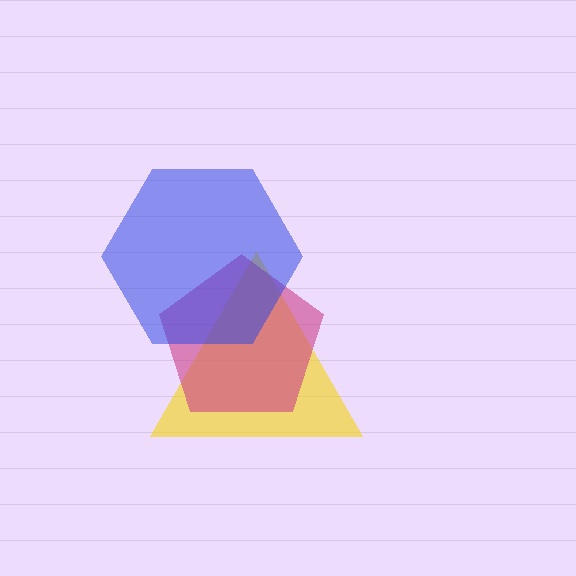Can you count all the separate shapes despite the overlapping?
Yes, there are 3 separate shapes.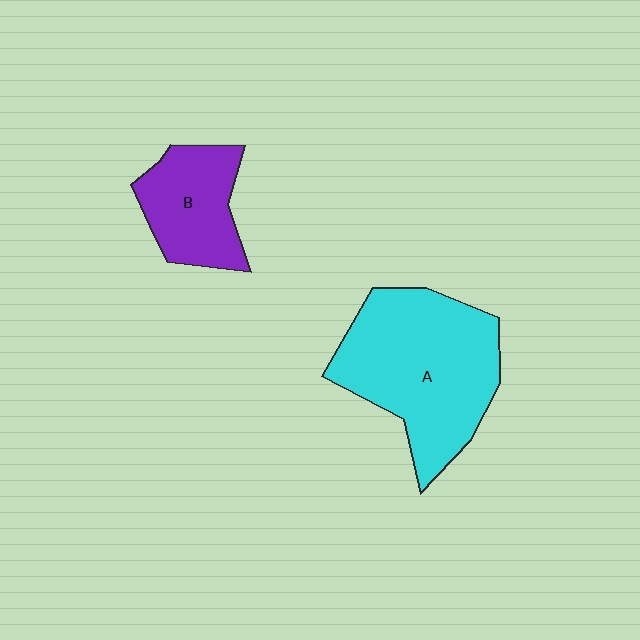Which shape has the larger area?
Shape A (cyan).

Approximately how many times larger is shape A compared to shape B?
Approximately 2.0 times.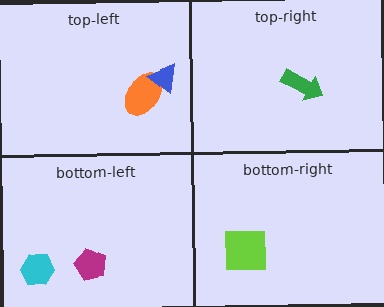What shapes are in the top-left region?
The orange ellipse, the blue triangle.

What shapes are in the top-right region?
The green arrow.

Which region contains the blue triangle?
The top-left region.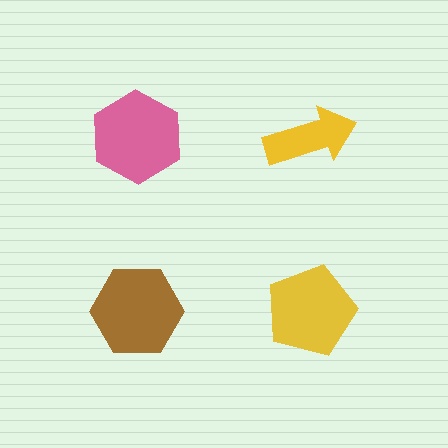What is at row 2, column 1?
A brown hexagon.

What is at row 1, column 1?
A pink hexagon.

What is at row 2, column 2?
A yellow pentagon.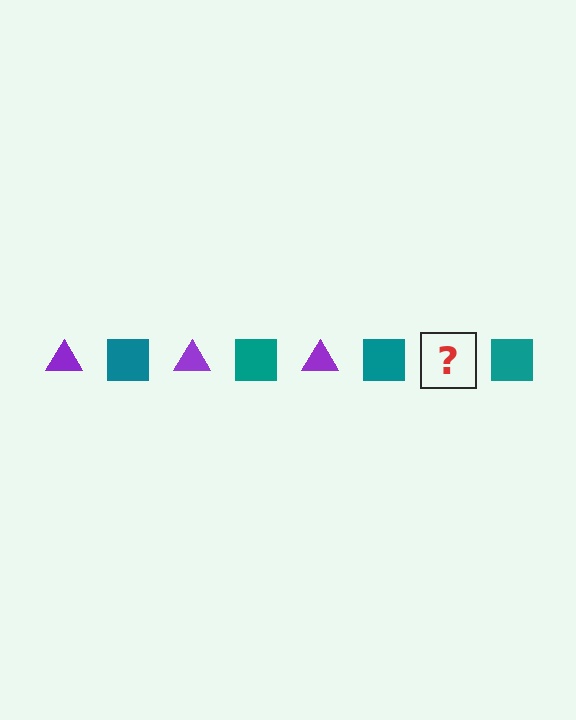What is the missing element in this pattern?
The missing element is a purple triangle.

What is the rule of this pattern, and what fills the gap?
The rule is that the pattern alternates between purple triangle and teal square. The gap should be filled with a purple triangle.